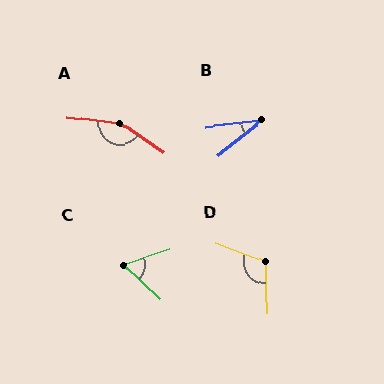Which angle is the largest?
A, at approximately 152 degrees.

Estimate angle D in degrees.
Approximately 111 degrees.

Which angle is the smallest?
B, at approximately 32 degrees.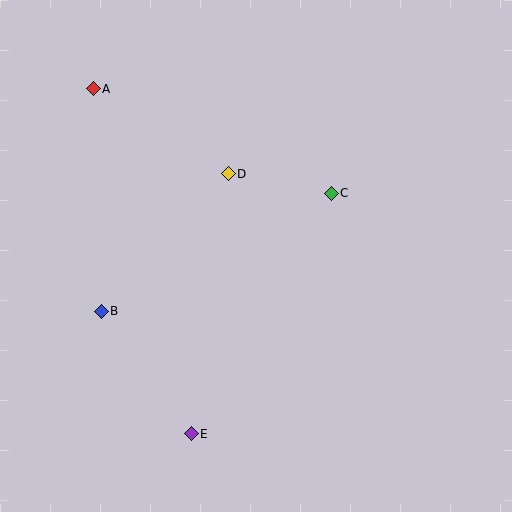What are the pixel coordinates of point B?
Point B is at (101, 311).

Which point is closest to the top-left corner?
Point A is closest to the top-left corner.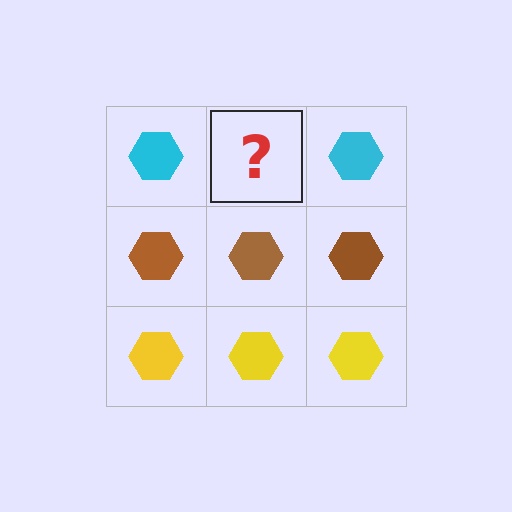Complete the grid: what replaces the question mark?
The question mark should be replaced with a cyan hexagon.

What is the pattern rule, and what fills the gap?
The rule is that each row has a consistent color. The gap should be filled with a cyan hexagon.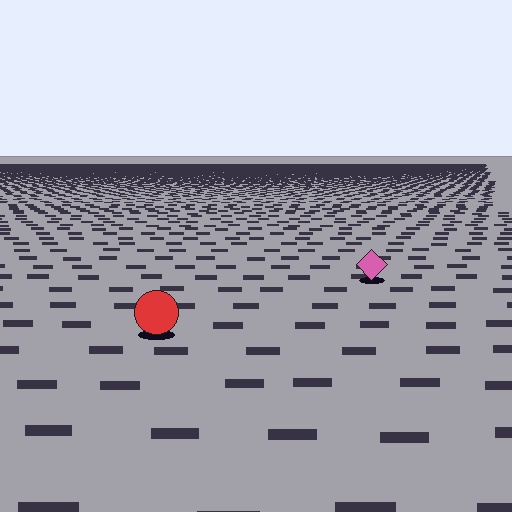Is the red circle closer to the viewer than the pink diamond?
Yes. The red circle is closer — you can tell from the texture gradient: the ground texture is coarser near it.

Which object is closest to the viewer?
The red circle is closest. The texture marks near it are larger and more spread out.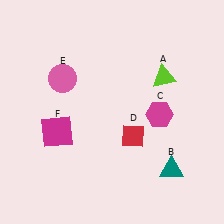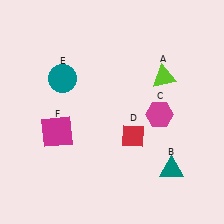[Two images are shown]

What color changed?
The circle (E) changed from pink in Image 1 to teal in Image 2.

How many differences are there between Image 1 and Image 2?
There is 1 difference between the two images.